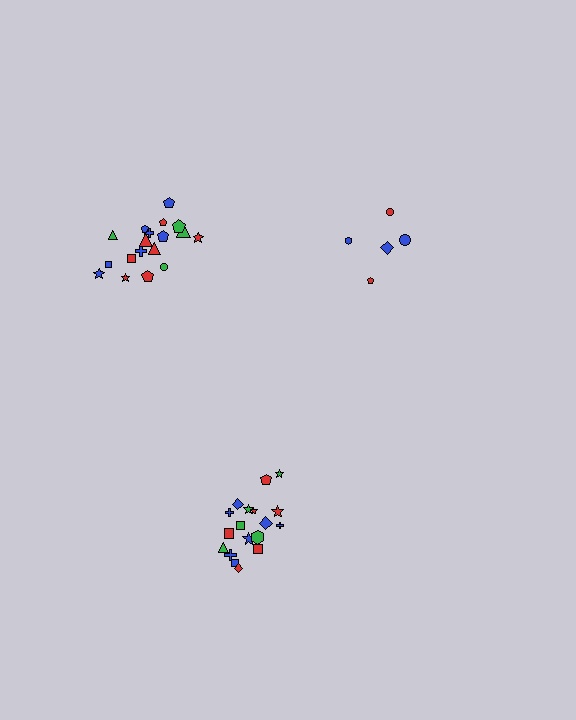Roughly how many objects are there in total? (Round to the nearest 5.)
Roughly 40 objects in total.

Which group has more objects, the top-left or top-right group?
The top-left group.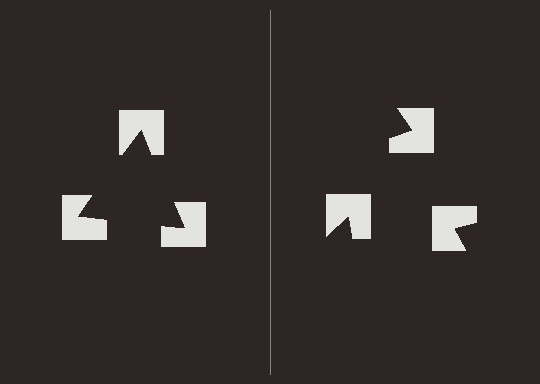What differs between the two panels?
The notched squares are positioned identically on both sides; only the wedge orientations differ. On the left they align to a triangle; on the right they are misaligned.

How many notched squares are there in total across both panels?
6 — 3 on each side.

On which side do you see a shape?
An illusory triangle appears on the left side. On the right side the wedge cuts are rotated, so no coherent shape forms.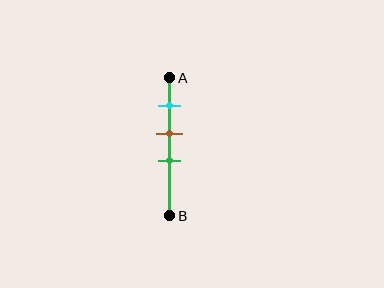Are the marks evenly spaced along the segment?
Yes, the marks are approximately evenly spaced.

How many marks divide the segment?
There are 3 marks dividing the segment.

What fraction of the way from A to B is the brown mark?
The brown mark is approximately 40% (0.4) of the way from A to B.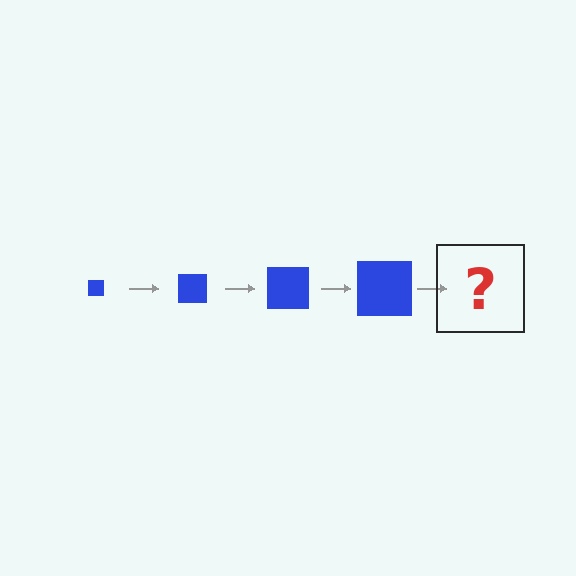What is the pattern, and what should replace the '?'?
The pattern is that the square gets progressively larger each step. The '?' should be a blue square, larger than the previous one.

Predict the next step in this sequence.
The next step is a blue square, larger than the previous one.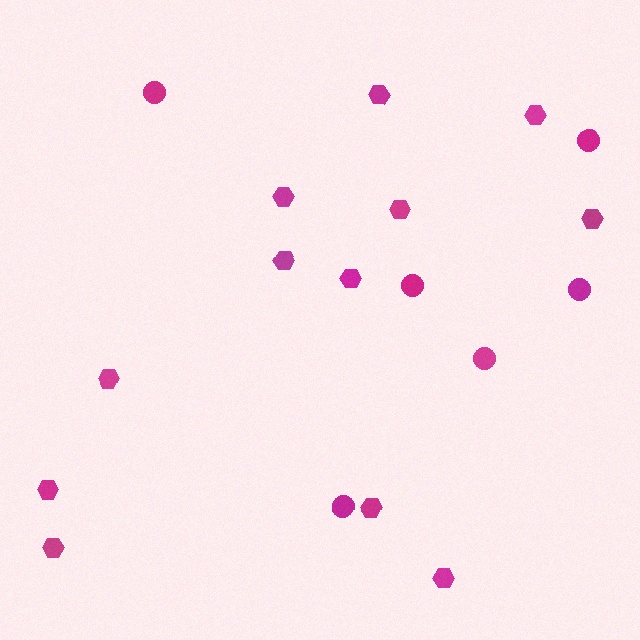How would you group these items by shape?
There are 2 groups: one group of hexagons (12) and one group of circles (6).